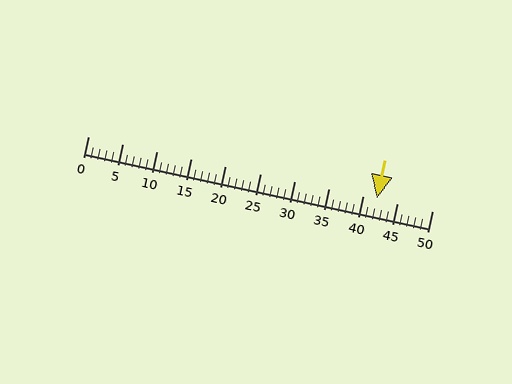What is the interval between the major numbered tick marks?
The major tick marks are spaced 5 units apart.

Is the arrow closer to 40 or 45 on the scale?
The arrow is closer to 40.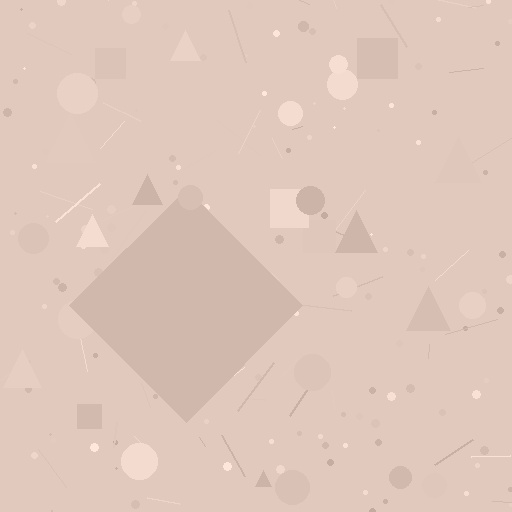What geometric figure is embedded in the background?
A diamond is embedded in the background.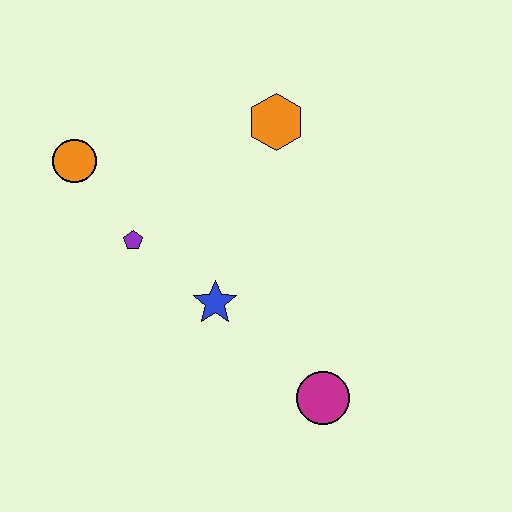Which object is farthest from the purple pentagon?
The magenta circle is farthest from the purple pentagon.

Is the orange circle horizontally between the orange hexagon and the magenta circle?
No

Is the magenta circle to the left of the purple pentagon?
No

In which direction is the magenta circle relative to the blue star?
The magenta circle is to the right of the blue star.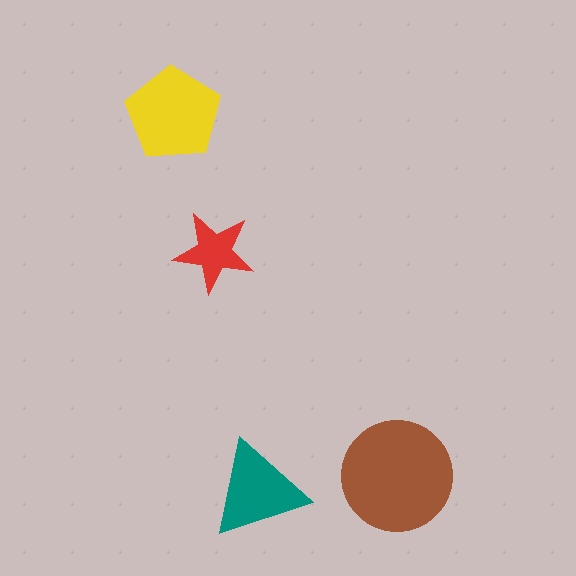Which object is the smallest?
The red star.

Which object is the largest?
The brown circle.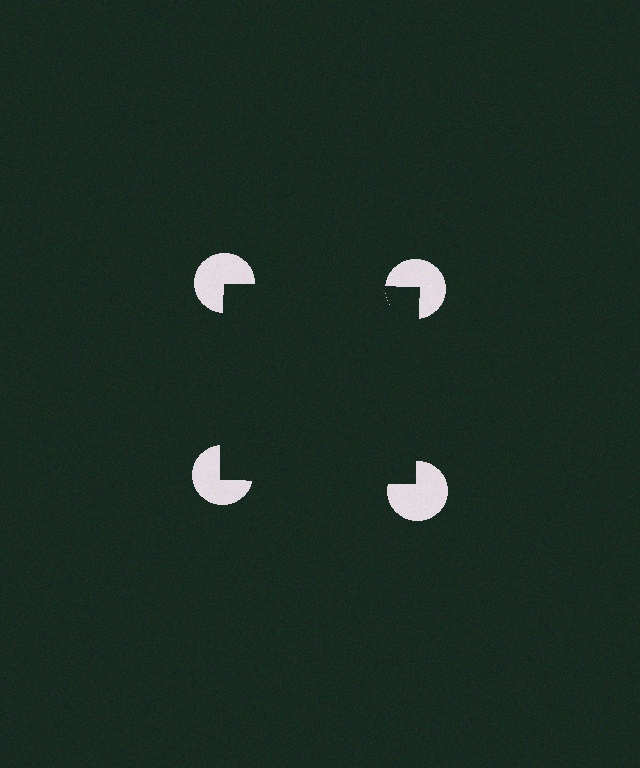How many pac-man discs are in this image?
There are 4 — one at each vertex of the illusory square.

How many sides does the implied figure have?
4 sides.